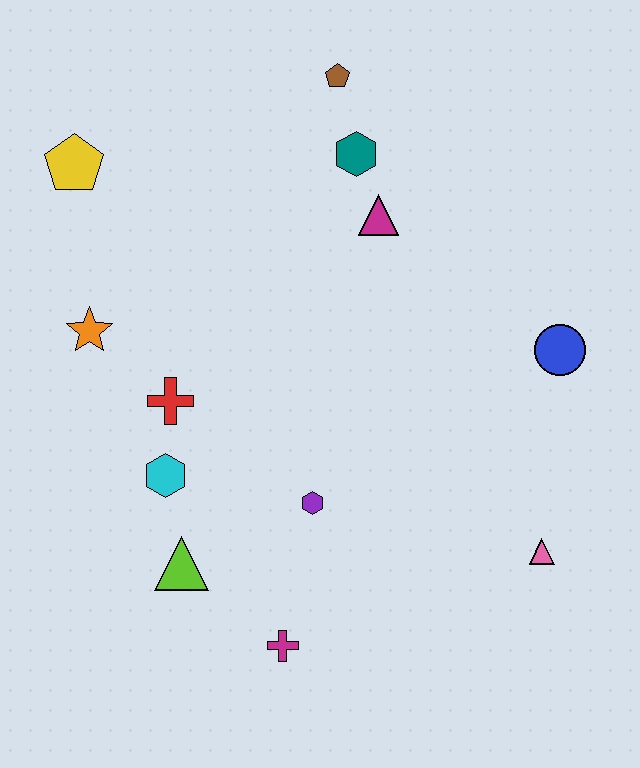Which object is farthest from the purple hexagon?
The brown pentagon is farthest from the purple hexagon.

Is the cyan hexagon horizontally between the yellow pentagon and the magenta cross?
Yes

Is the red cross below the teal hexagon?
Yes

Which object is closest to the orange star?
The red cross is closest to the orange star.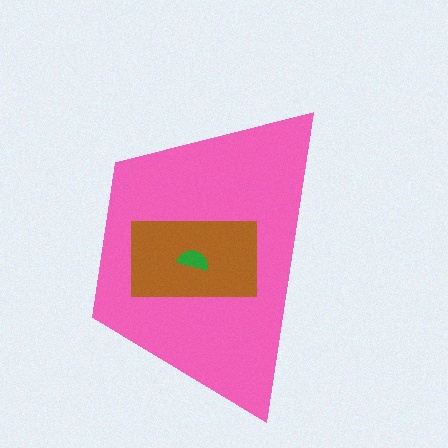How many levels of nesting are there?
3.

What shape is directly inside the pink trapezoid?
The brown rectangle.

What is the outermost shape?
The pink trapezoid.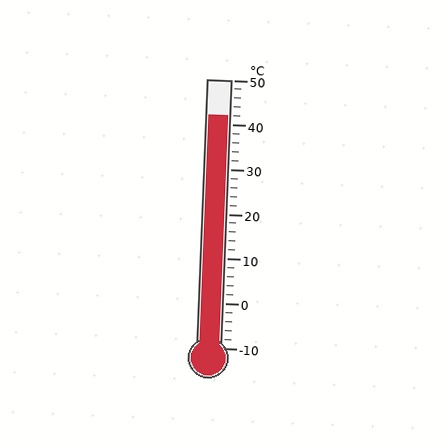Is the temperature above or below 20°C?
The temperature is above 20°C.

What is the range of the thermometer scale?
The thermometer scale ranges from -10°C to 50°C.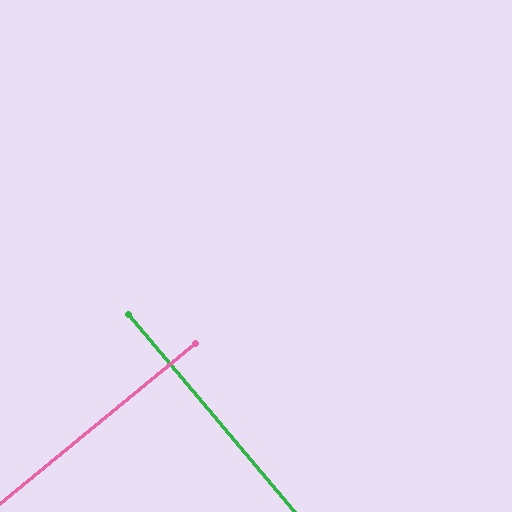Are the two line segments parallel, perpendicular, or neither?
Perpendicular — they meet at approximately 89°.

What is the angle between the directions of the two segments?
Approximately 89 degrees.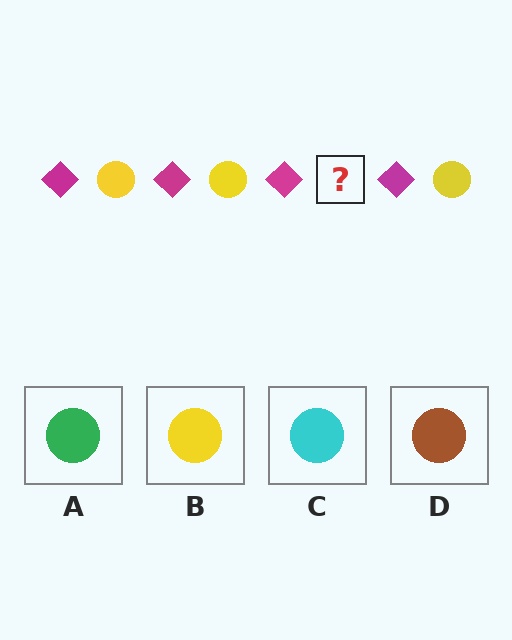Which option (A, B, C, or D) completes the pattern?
B.